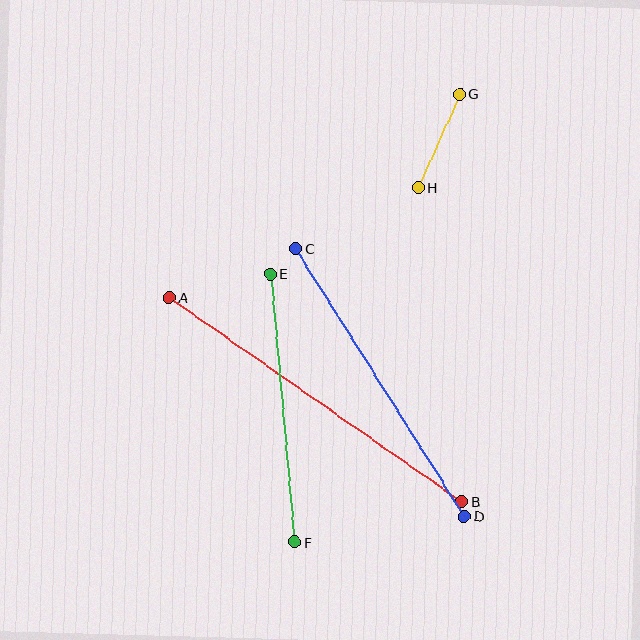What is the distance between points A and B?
The distance is approximately 357 pixels.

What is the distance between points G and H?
The distance is approximately 102 pixels.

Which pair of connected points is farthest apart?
Points A and B are farthest apart.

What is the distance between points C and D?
The distance is approximately 317 pixels.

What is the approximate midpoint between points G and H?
The midpoint is at approximately (439, 141) pixels.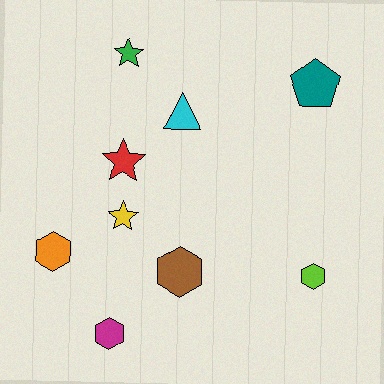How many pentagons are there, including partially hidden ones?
There is 1 pentagon.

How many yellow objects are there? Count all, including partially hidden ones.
There is 1 yellow object.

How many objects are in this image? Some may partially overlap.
There are 9 objects.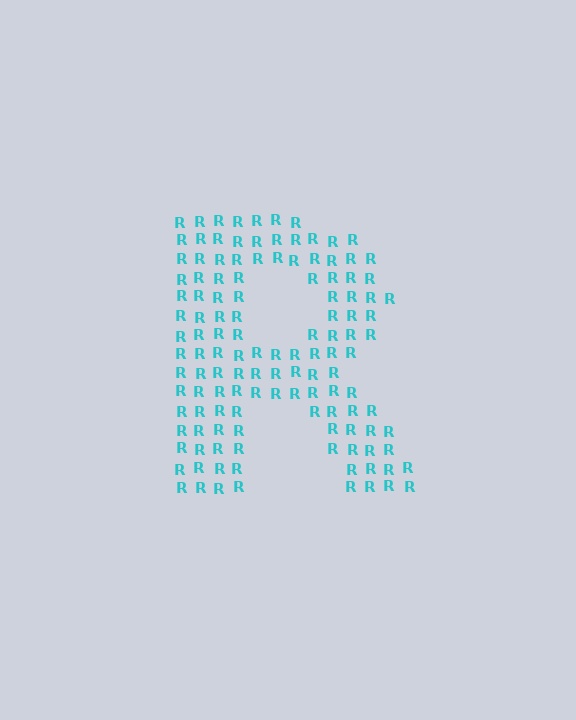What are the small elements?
The small elements are letter R's.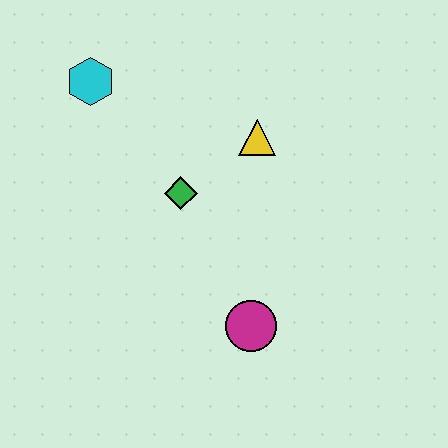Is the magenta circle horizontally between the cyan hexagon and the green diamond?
No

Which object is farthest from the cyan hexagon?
The magenta circle is farthest from the cyan hexagon.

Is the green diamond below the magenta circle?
No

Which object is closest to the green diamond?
The yellow triangle is closest to the green diamond.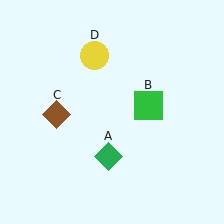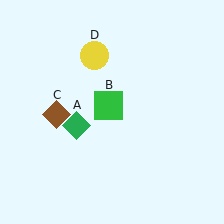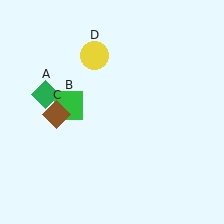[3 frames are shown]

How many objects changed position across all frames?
2 objects changed position: green diamond (object A), green square (object B).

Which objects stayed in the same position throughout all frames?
Brown diamond (object C) and yellow circle (object D) remained stationary.